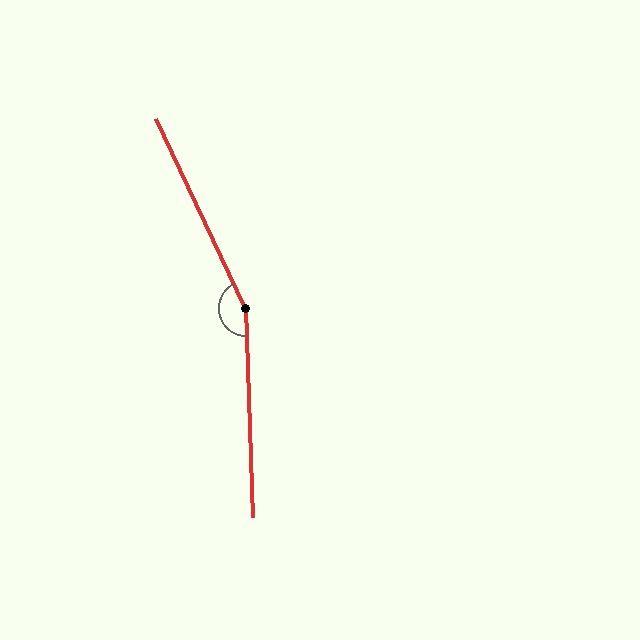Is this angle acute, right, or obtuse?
It is obtuse.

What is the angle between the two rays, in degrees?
Approximately 156 degrees.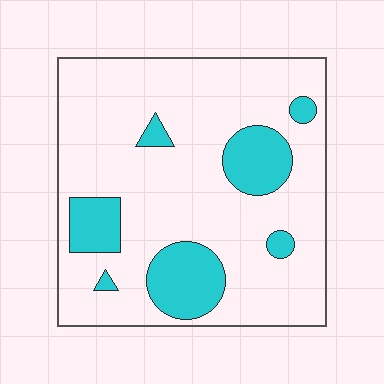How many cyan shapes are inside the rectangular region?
7.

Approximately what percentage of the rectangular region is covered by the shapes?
Approximately 20%.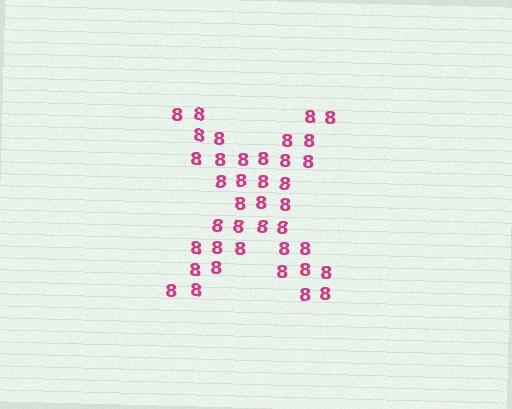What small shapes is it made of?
It is made of small digit 8's.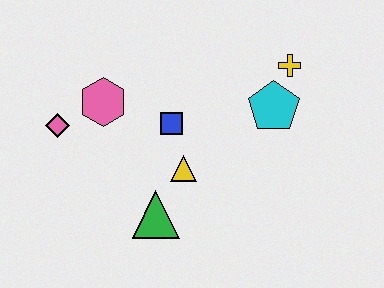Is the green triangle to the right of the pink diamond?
Yes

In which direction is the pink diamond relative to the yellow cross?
The pink diamond is to the left of the yellow cross.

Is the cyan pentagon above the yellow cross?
No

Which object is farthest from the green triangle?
The yellow cross is farthest from the green triangle.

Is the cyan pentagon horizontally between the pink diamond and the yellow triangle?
No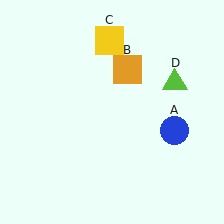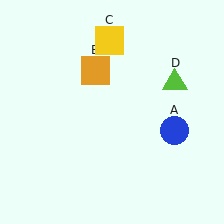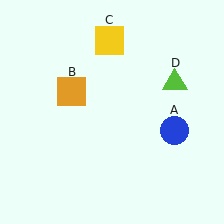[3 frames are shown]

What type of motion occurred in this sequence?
The orange square (object B) rotated counterclockwise around the center of the scene.